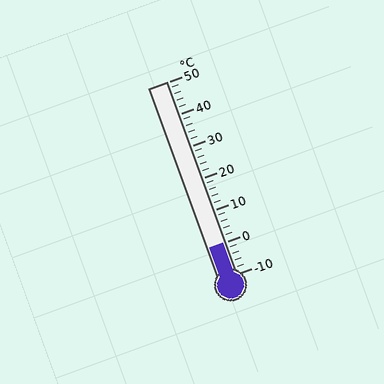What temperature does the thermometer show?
The thermometer shows approximately 0°C.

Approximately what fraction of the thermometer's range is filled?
The thermometer is filled to approximately 15% of its range.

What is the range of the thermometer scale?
The thermometer scale ranges from -10°C to 50°C.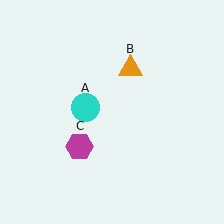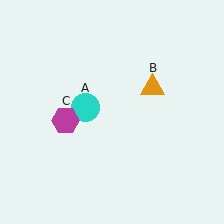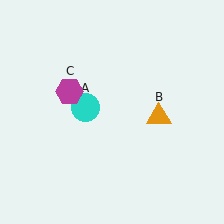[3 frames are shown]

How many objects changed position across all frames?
2 objects changed position: orange triangle (object B), magenta hexagon (object C).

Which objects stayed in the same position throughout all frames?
Cyan circle (object A) remained stationary.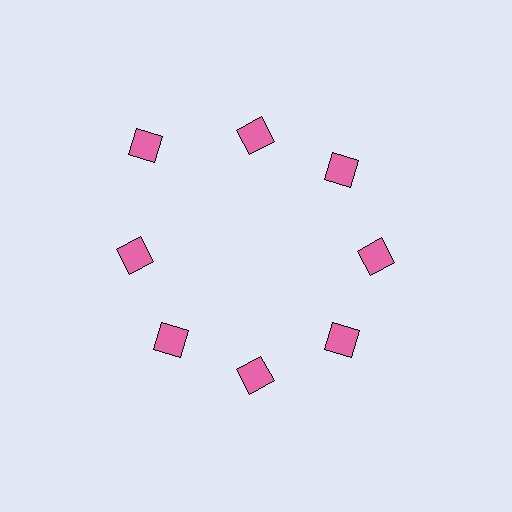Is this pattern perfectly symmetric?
No. The 8 pink diamonds are arranged in a ring, but one element near the 10 o'clock position is pushed outward from the center, breaking the 8-fold rotational symmetry.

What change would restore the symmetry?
The symmetry would be restored by moving it inward, back onto the ring so that all 8 diamonds sit at equal angles and equal distance from the center.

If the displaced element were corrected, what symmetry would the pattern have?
It would have 8-fold rotational symmetry — the pattern would map onto itself every 45 degrees.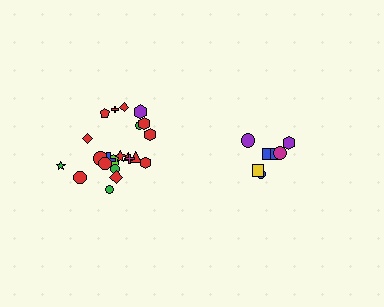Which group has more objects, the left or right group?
The left group.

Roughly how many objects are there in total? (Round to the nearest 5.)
Roughly 30 objects in total.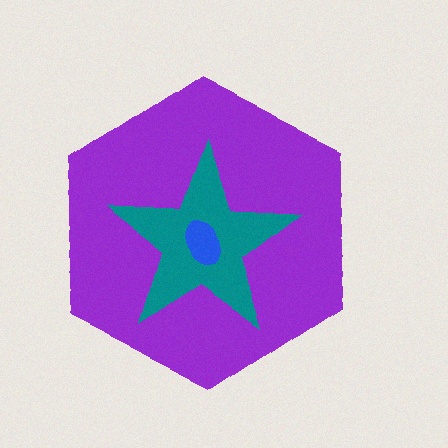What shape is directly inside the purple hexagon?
The teal star.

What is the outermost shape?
The purple hexagon.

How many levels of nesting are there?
3.